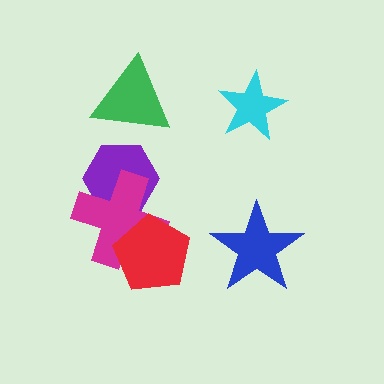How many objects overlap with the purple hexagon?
1 object overlaps with the purple hexagon.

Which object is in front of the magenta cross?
The red pentagon is in front of the magenta cross.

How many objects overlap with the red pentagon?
1 object overlaps with the red pentagon.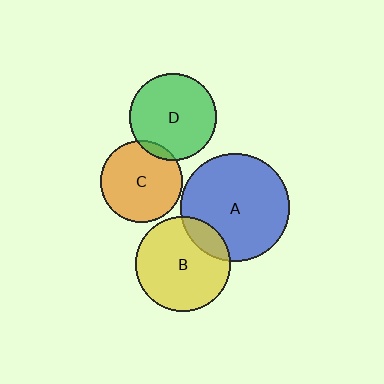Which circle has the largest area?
Circle A (blue).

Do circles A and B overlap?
Yes.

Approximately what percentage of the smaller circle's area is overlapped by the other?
Approximately 15%.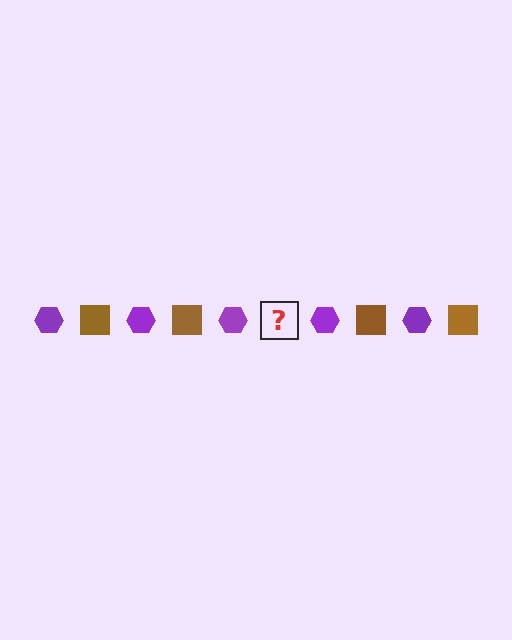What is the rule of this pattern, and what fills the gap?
The rule is that the pattern alternates between purple hexagon and brown square. The gap should be filled with a brown square.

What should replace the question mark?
The question mark should be replaced with a brown square.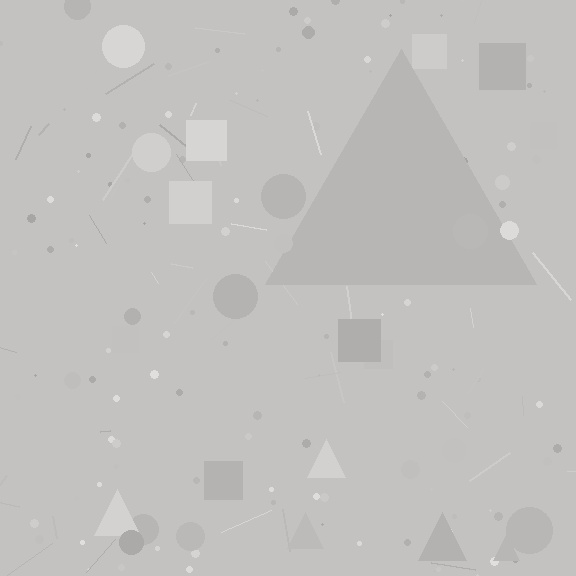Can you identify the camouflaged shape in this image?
The camouflaged shape is a triangle.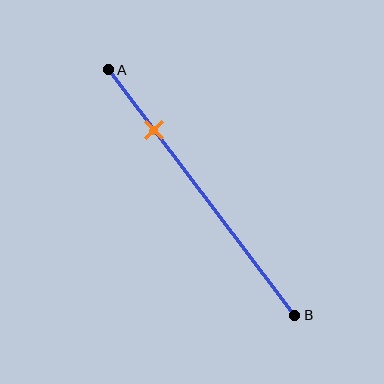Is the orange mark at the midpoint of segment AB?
No, the mark is at about 25% from A, not at the 50% midpoint.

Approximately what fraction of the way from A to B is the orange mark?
The orange mark is approximately 25% of the way from A to B.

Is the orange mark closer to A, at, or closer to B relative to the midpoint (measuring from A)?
The orange mark is closer to point A than the midpoint of segment AB.